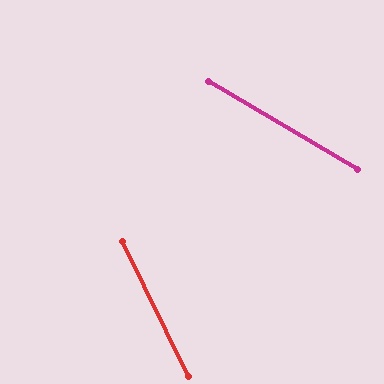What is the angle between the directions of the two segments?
Approximately 33 degrees.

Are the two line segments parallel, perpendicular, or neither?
Neither parallel nor perpendicular — they differ by about 33°.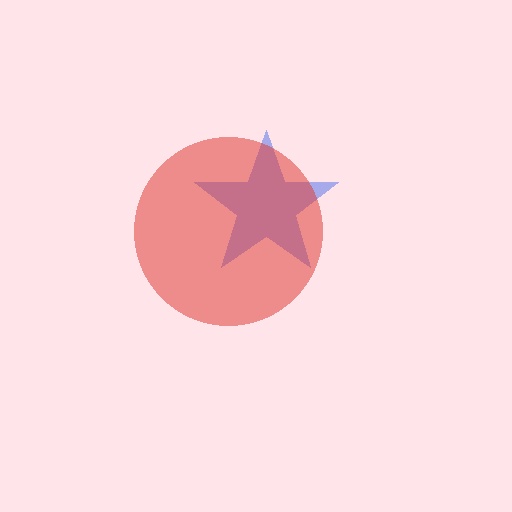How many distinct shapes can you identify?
There are 2 distinct shapes: a blue star, a red circle.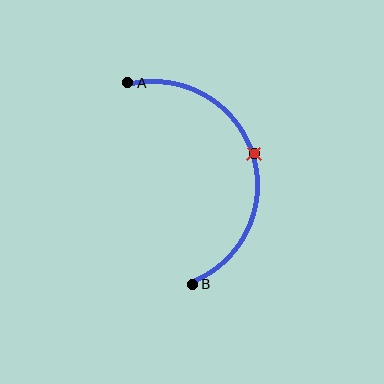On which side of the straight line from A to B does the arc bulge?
The arc bulges to the right of the straight line connecting A and B.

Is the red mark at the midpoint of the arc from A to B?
Yes. The red mark lies on the arc at equal arc-length from both A and B — it is the arc midpoint.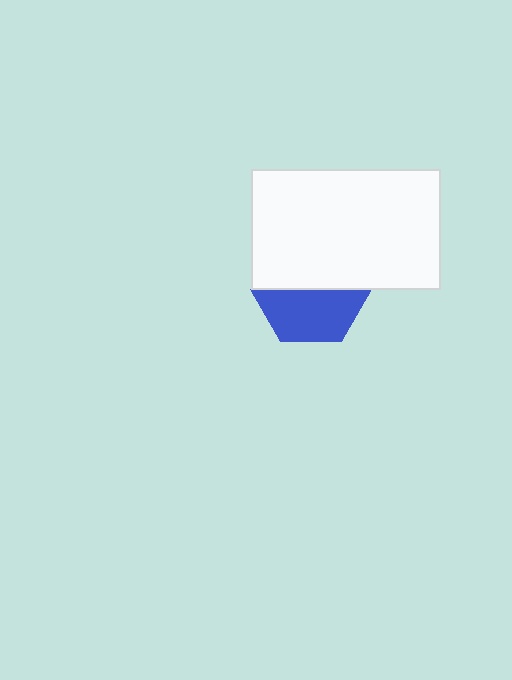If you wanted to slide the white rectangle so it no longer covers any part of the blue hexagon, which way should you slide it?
Slide it up — that is the most direct way to separate the two shapes.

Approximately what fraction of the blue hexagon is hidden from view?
Roughly 51% of the blue hexagon is hidden behind the white rectangle.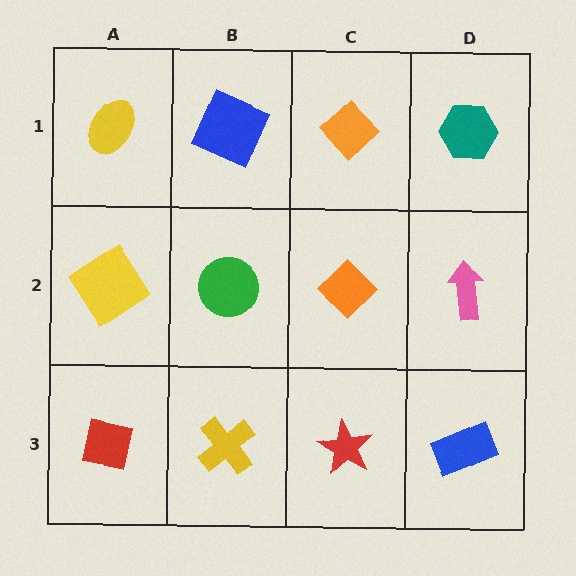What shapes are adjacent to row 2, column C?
An orange diamond (row 1, column C), a red star (row 3, column C), a green circle (row 2, column B), a pink arrow (row 2, column D).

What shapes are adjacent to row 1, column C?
An orange diamond (row 2, column C), a blue square (row 1, column B), a teal hexagon (row 1, column D).